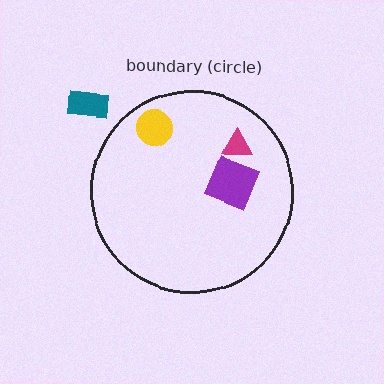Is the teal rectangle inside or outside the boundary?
Outside.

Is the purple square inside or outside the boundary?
Inside.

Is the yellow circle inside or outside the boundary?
Inside.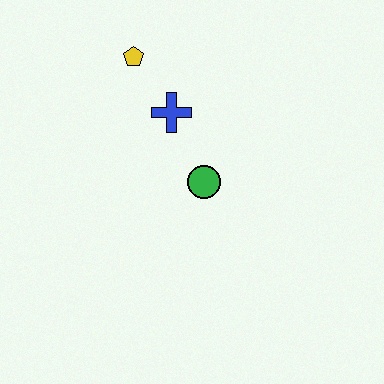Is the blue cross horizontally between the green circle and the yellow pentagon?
Yes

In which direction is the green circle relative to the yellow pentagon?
The green circle is below the yellow pentagon.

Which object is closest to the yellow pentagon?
The blue cross is closest to the yellow pentagon.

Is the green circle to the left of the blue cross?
No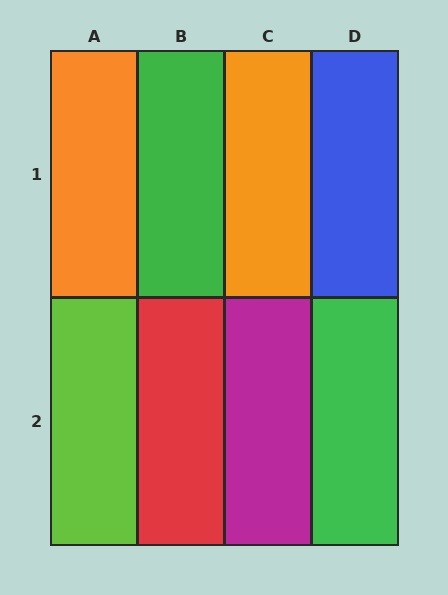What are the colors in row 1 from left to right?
Orange, green, orange, blue.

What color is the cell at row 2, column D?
Green.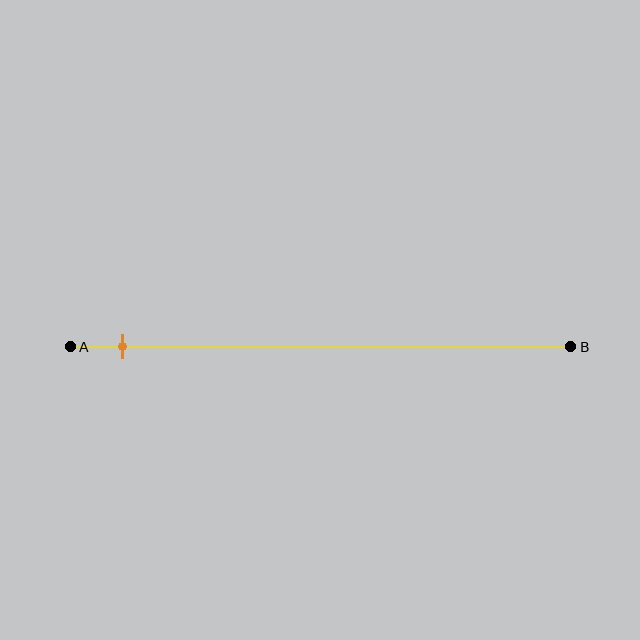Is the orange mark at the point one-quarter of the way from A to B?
No, the mark is at about 10% from A, not at the 25% one-quarter point.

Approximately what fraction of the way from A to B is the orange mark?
The orange mark is approximately 10% of the way from A to B.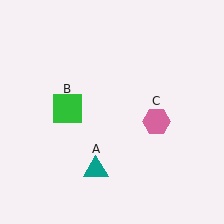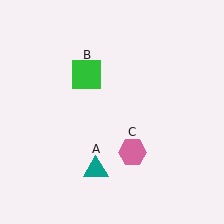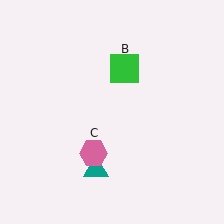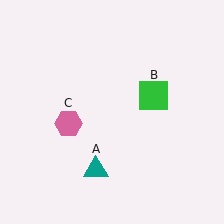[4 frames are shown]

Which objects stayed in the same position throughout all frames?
Teal triangle (object A) remained stationary.